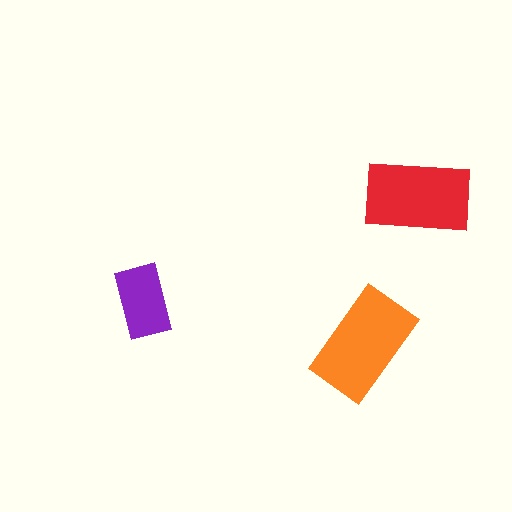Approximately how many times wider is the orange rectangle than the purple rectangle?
About 1.5 times wider.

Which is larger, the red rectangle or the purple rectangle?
The red one.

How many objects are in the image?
There are 3 objects in the image.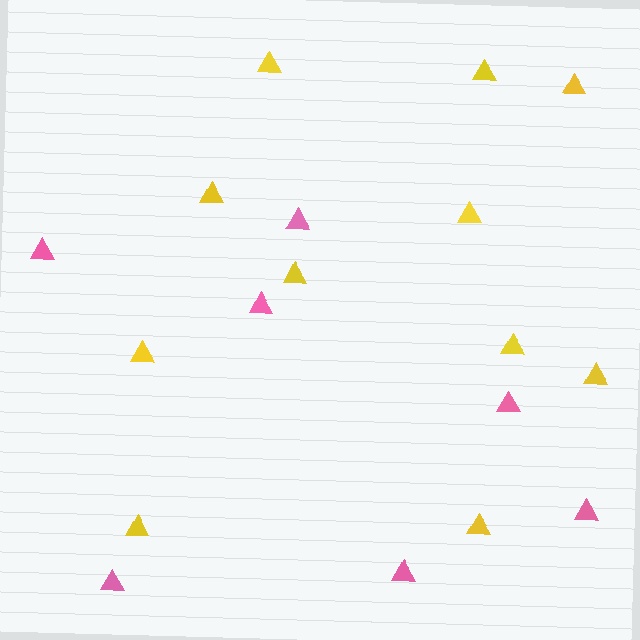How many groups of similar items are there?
There are 2 groups: one group of pink triangles (7) and one group of yellow triangles (11).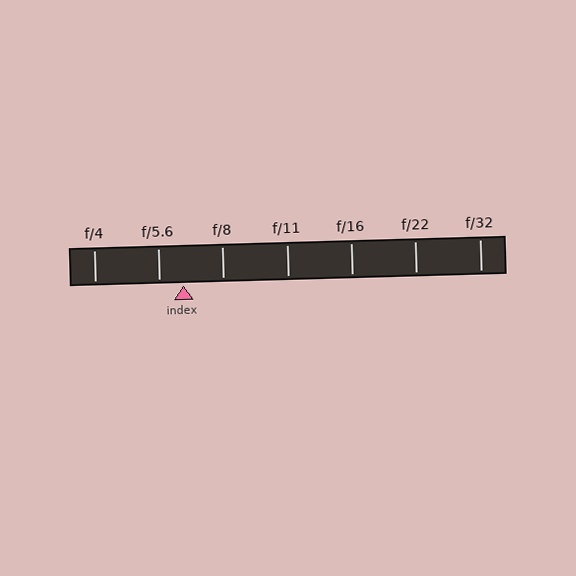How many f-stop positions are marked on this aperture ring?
There are 7 f-stop positions marked.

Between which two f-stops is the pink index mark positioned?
The index mark is between f/5.6 and f/8.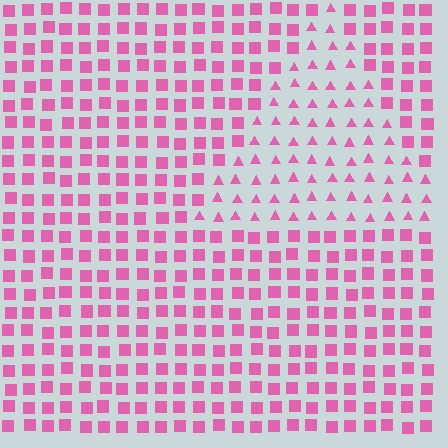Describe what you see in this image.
The image is filled with small pink elements arranged in a uniform grid. A triangle-shaped region contains triangles, while the surrounding area contains squares. The boundary is defined purely by the change in element shape.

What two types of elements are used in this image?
The image uses triangles inside the triangle region and squares outside it.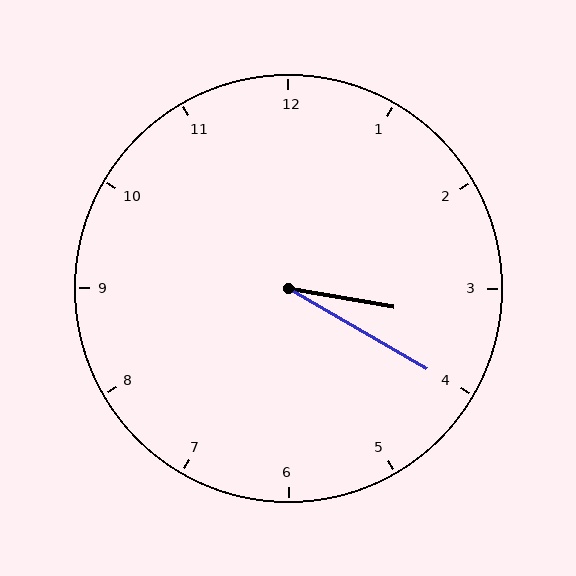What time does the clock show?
3:20.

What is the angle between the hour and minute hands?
Approximately 20 degrees.